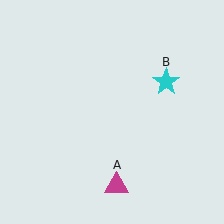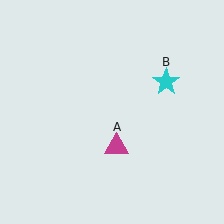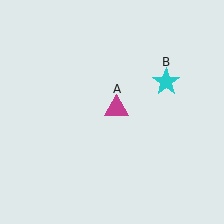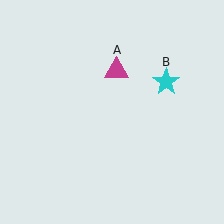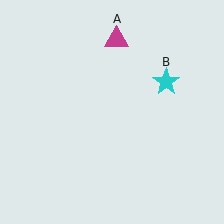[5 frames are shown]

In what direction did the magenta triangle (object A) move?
The magenta triangle (object A) moved up.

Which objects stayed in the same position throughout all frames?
Cyan star (object B) remained stationary.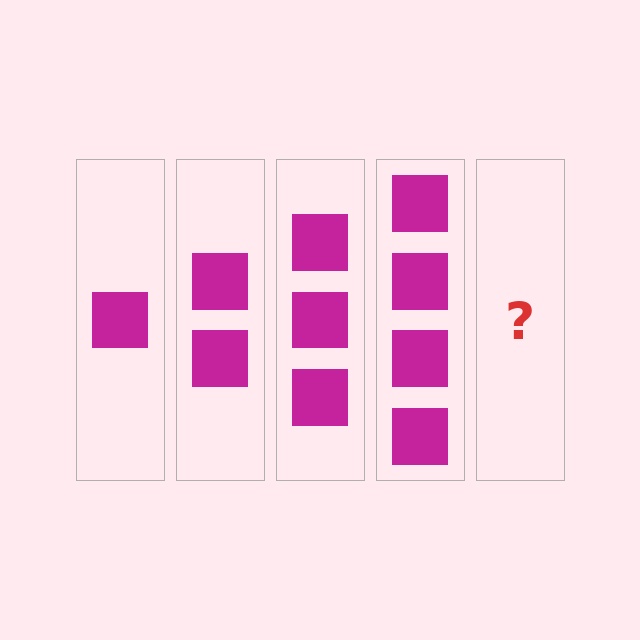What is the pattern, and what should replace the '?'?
The pattern is that each step adds one more square. The '?' should be 5 squares.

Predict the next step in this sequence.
The next step is 5 squares.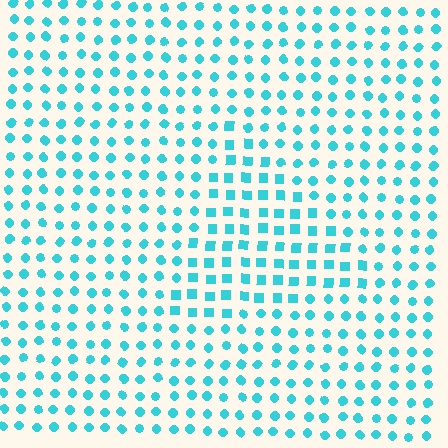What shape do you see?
I see a triangle.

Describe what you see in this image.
The image is filled with small cyan elements arranged in a uniform grid. A triangle-shaped region contains squares, while the surrounding area contains circles. The boundary is defined purely by the change in element shape.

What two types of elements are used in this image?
The image uses squares inside the triangle region and circles outside it.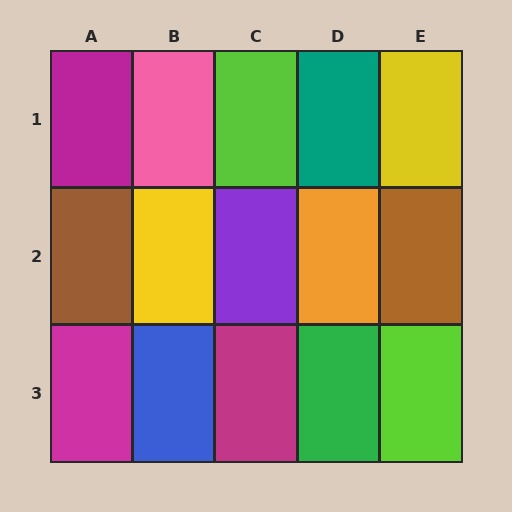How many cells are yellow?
2 cells are yellow.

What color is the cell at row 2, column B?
Yellow.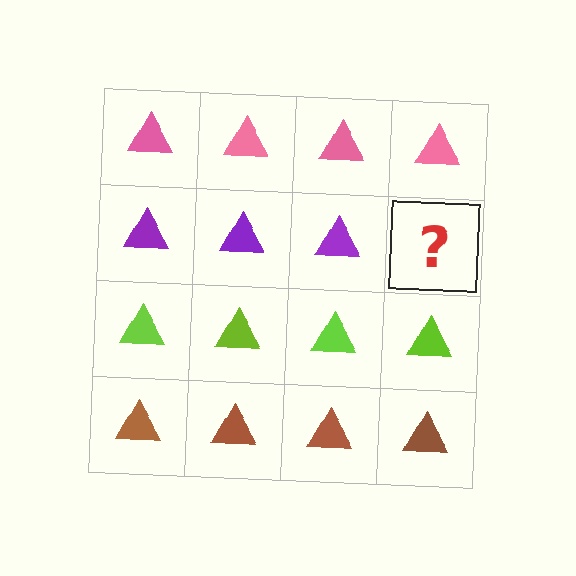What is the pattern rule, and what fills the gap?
The rule is that each row has a consistent color. The gap should be filled with a purple triangle.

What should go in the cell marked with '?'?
The missing cell should contain a purple triangle.